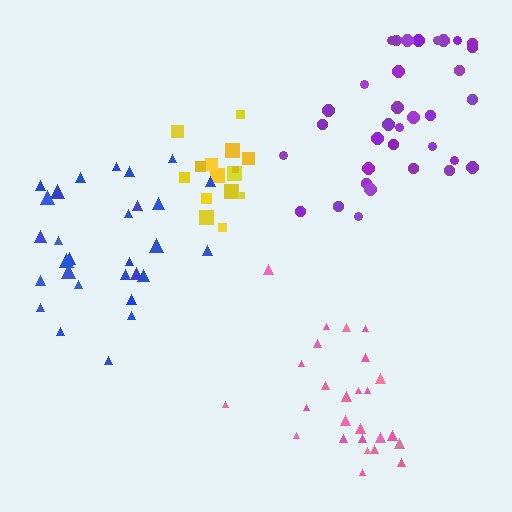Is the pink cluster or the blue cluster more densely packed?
Blue.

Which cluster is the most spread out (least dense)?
Pink.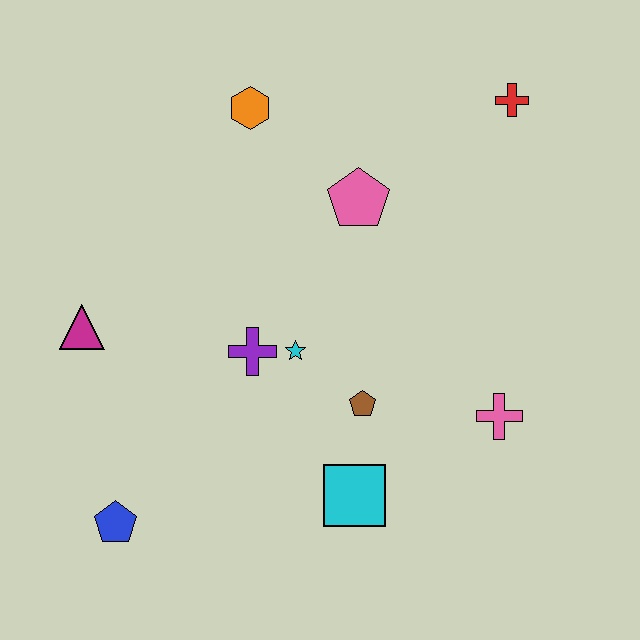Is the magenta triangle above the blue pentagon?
Yes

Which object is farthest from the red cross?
The blue pentagon is farthest from the red cross.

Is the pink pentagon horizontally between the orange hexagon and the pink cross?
Yes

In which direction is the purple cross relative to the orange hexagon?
The purple cross is below the orange hexagon.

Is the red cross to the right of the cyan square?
Yes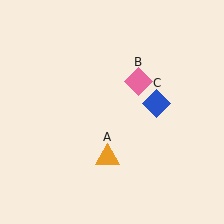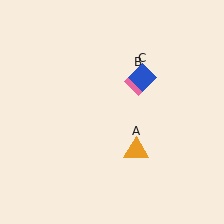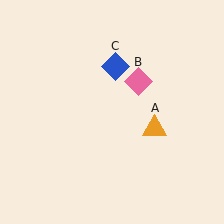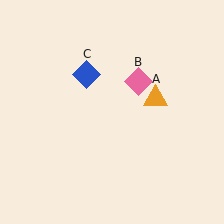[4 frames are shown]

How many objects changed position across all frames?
2 objects changed position: orange triangle (object A), blue diamond (object C).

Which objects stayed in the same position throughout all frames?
Pink diamond (object B) remained stationary.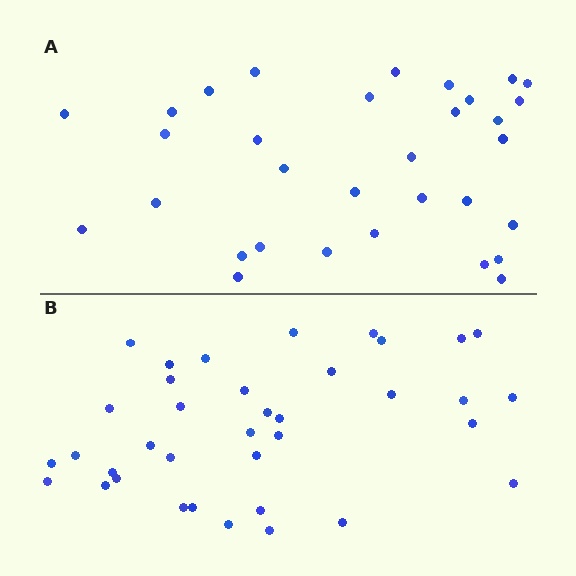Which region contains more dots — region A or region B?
Region B (the bottom region) has more dots.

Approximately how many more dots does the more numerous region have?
Region B has about 5 more dots than region A.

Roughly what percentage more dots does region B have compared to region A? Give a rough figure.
About 15% more.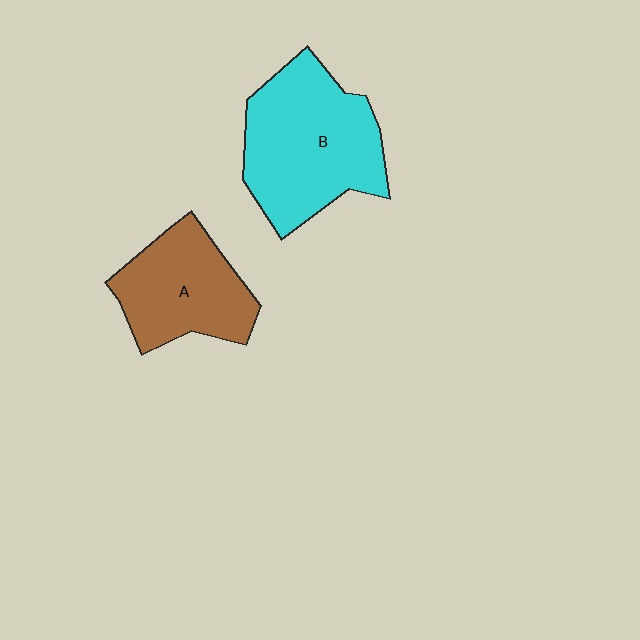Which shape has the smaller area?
Shape A (brown).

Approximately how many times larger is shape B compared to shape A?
Approximately 1.4 times.